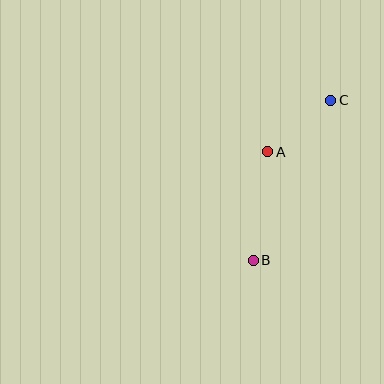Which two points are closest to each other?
Points A and C are closest to each other.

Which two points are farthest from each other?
Points B and C are farthest from each other.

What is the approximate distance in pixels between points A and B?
The distance between A and B is approximately 109 pixels.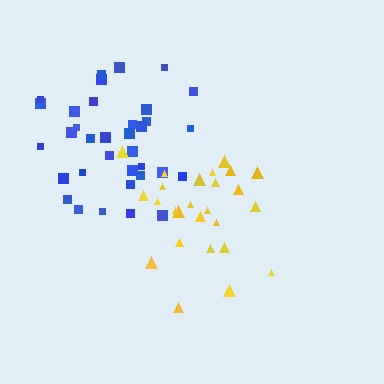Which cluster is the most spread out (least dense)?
Blue.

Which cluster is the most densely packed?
Yellow.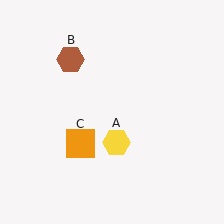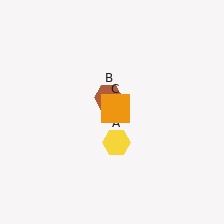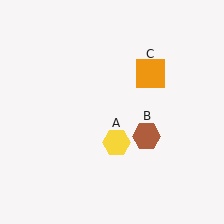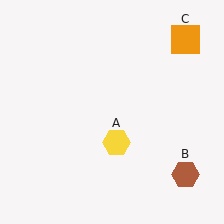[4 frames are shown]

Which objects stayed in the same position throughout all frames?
Yellow hexagon (object A) remained stationary.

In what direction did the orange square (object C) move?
The orange square (object C) moved up and to the right.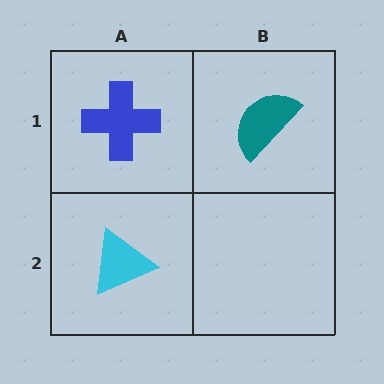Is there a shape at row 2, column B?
No, that cell is empty.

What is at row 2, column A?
A cyan triangle.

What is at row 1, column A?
A blue cross.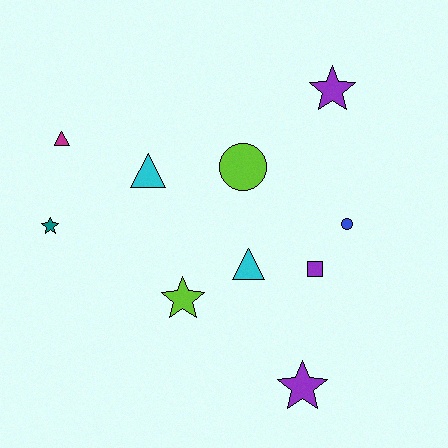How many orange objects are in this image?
There are no orange objects.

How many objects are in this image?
There are 10 objects.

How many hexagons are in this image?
There are no hexagons.